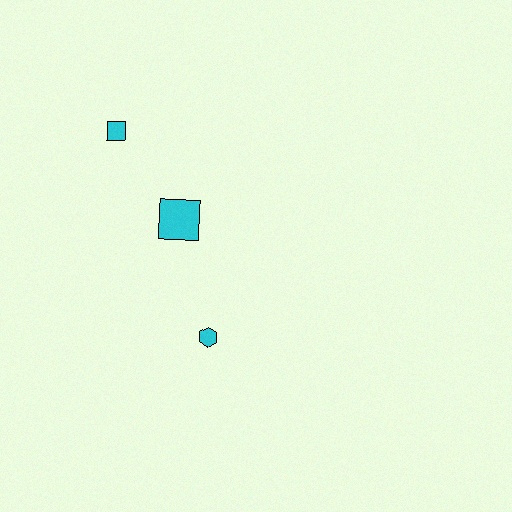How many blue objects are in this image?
There are no blue objects.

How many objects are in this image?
There are 3 objects.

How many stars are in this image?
There are no stars.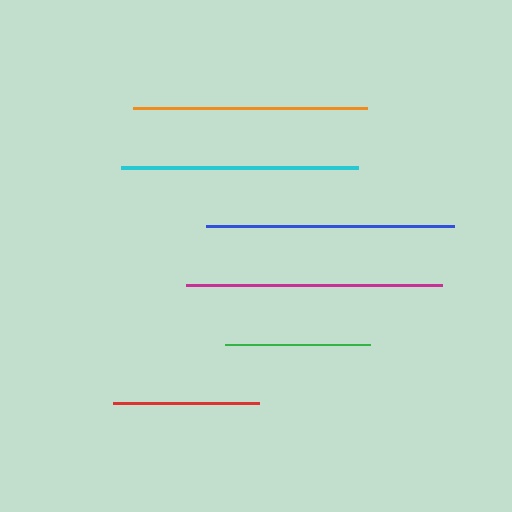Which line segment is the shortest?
The green line is the shortest at approximately 145 pixels.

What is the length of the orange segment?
The orange segment is approximately 234 pixels long.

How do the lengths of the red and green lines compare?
The red and green lines are approximately the same length.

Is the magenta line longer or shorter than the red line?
The magenta line is longer than the red line.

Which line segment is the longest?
The magenta line is the longest at approximately 256 pixels.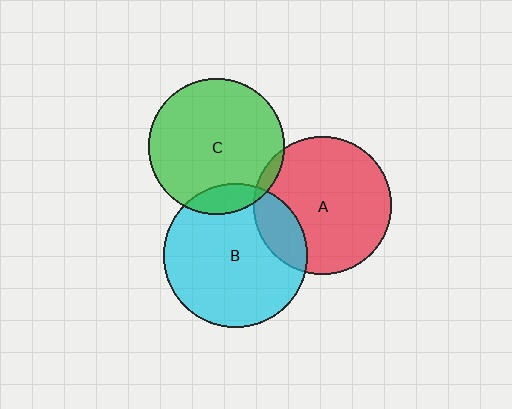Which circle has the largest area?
Circle B (cyan).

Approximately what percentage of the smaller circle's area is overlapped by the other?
Approximately 20%.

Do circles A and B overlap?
Yes.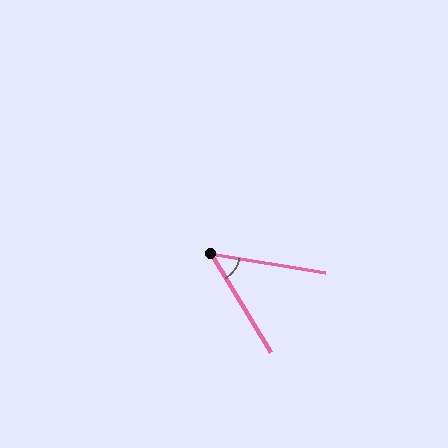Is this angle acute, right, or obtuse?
It is acute.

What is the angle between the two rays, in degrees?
Approximately 50 degrees.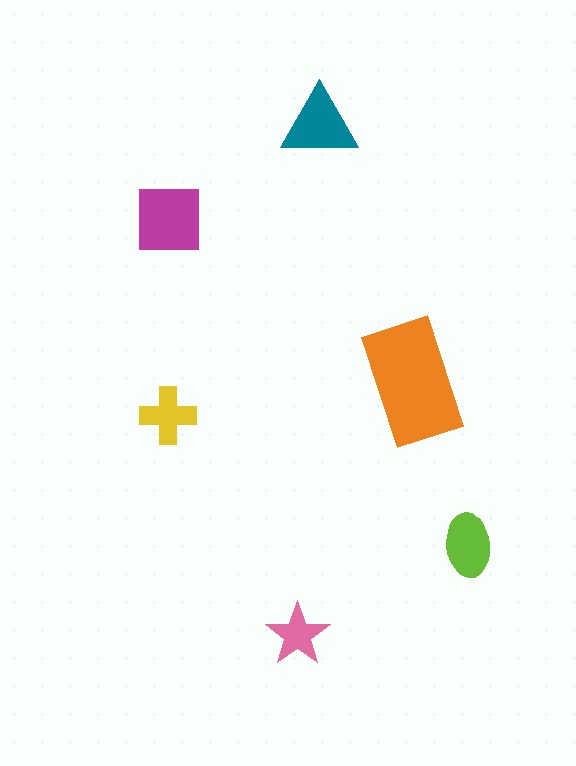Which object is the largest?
The orange rectangle.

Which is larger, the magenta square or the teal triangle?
The magenta square.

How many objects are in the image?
There are 6 objects in the image.